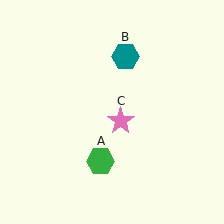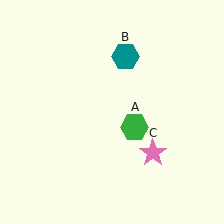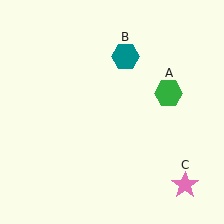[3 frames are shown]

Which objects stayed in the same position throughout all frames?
Teal hexagon (object B) remained stationary.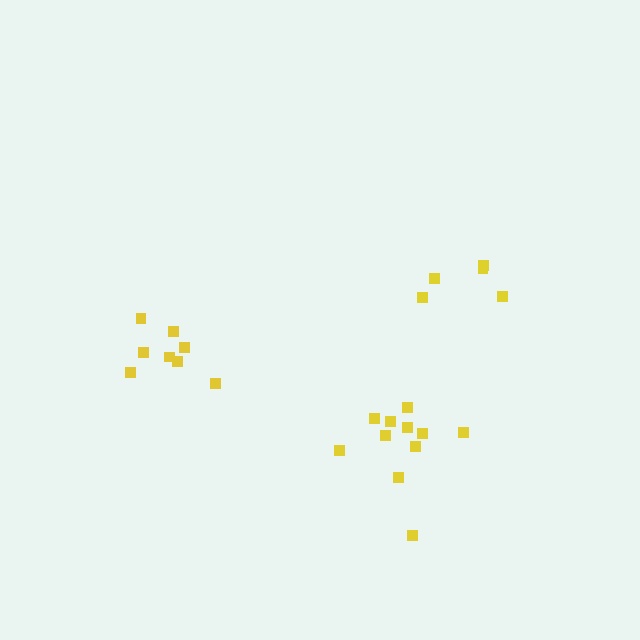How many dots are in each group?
Group 1: 5 dots, Group 2: 11 dots, Group 3: 8 dots (24 total).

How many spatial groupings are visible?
There are 3 spatial groupings.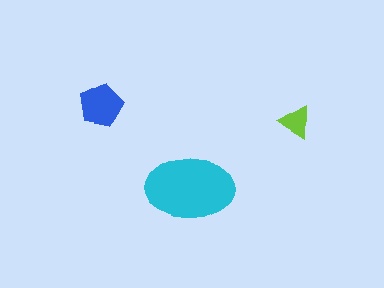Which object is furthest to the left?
The blue pentagon is leftmost.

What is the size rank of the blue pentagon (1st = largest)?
2nd.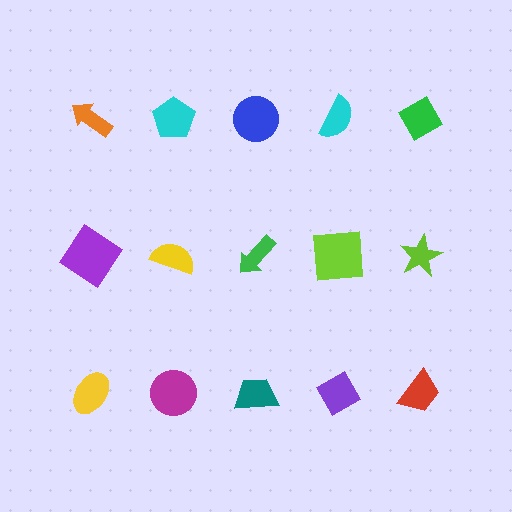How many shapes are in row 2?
5 shapes.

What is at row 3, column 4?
A purple diamond.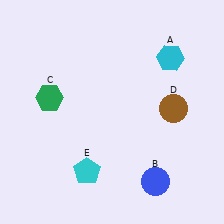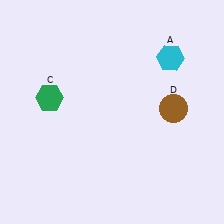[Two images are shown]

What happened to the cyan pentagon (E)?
The cyan pentagon (E) was removed in Image 2. It was in the bottom-left area of Image 1.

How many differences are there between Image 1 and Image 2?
There are 2 differences between the two images.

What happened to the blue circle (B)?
The blue circle (B) was removed in Image 2. It was in the bottom-right area of Image 1.